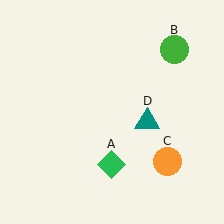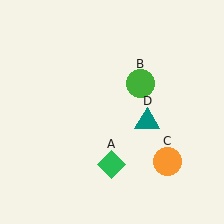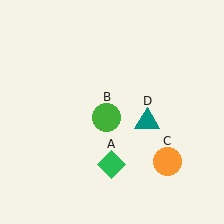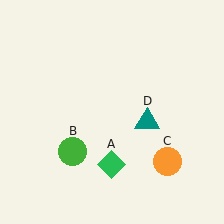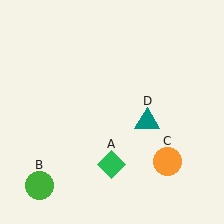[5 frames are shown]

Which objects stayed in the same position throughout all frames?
Green diamond (object A) and orange circle (object C) and teal triangle (object D) remained stationary.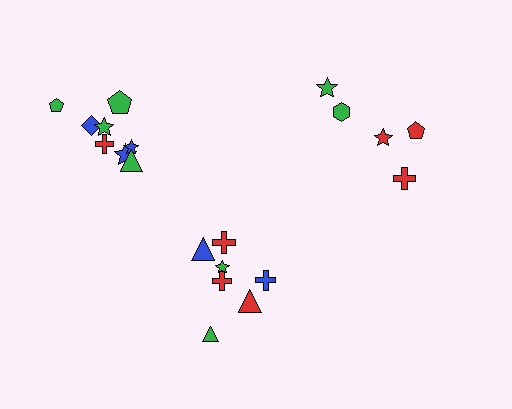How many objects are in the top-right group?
There are 5 objects.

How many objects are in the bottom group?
There are 7 objects.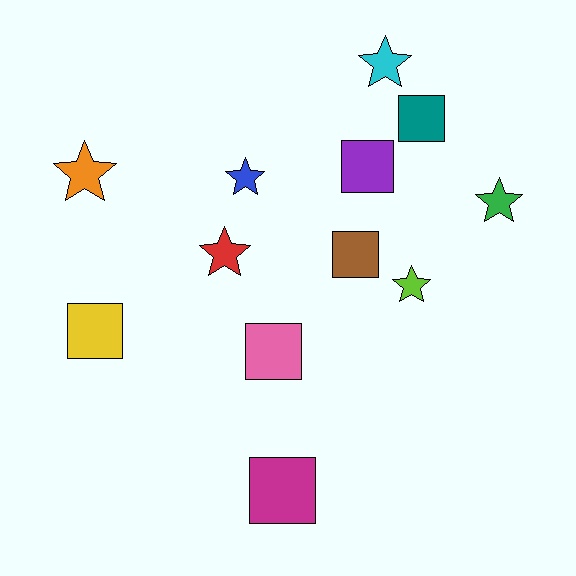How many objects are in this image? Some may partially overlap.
There are 12 objects.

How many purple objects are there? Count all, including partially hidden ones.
There is 1 purple object.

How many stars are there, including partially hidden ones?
There are 6 stars.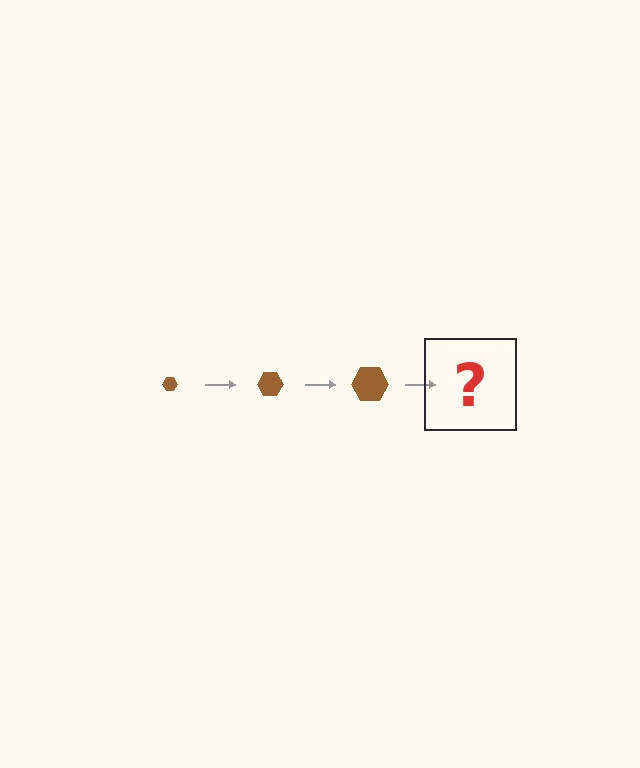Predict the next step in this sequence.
The next step is a brown hexagon, larger than the previous one.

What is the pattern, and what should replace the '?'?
The pattern is that the hexagon gets progressively larger each step. The '?' should be a brown hexagon, larger than the previous one.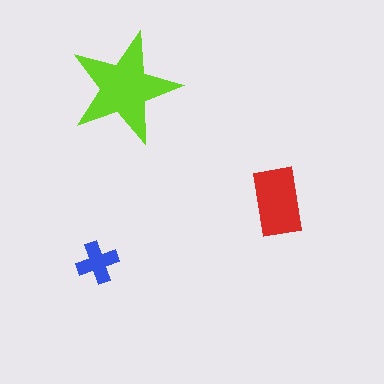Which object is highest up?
The lime star is topmost.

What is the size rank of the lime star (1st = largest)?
1st.